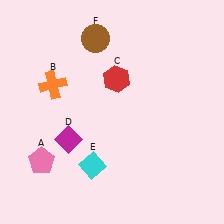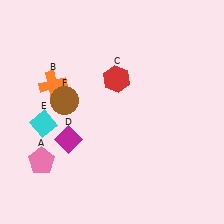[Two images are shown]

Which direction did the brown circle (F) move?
The brown circle (F) moved down.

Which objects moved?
The objects that moved are: the cyan diamond (E), the brown circle (F).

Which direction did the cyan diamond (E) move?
The cyan diamond (E) moved left.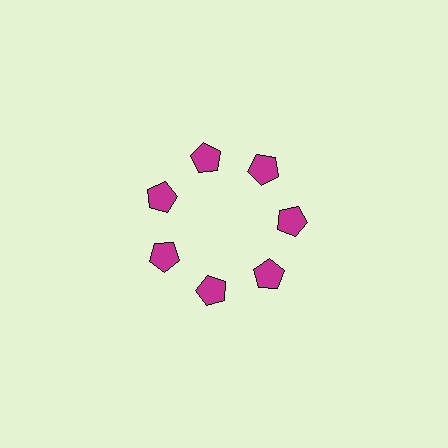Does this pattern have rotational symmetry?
Yes, this pattern has 7-fold rotational symmetry. It looks the same after rotating 51 degrees around the center.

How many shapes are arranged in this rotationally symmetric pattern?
There are 7 shapes, arranged in 7 groups of 1.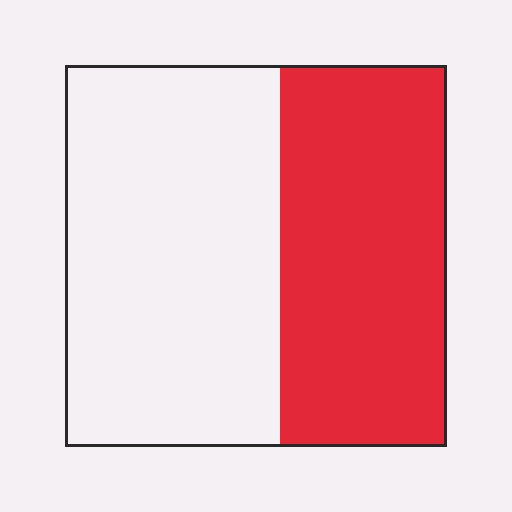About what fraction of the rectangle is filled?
About two fifths (2/5).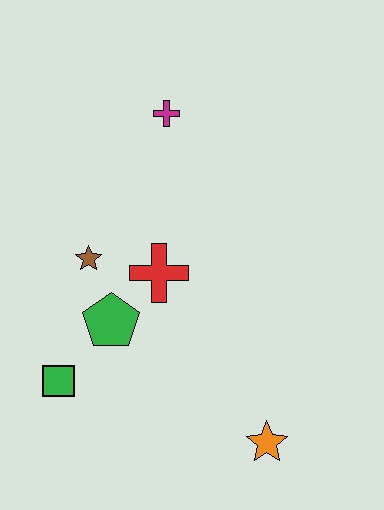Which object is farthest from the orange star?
The magenta cross is farthest from the orange star.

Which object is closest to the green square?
The green pentagon is closest to the green square.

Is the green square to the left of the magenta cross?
Yes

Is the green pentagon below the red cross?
Yes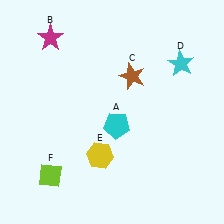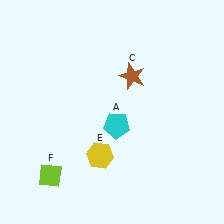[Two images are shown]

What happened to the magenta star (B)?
The magenta star (B) was removed in Image 2. It was in the top-left area of Image 1.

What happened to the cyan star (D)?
The cyan star (D) was removed in Image 2. It was in the top-right area of Image 1.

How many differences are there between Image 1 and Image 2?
There are 2 differences between the two images.